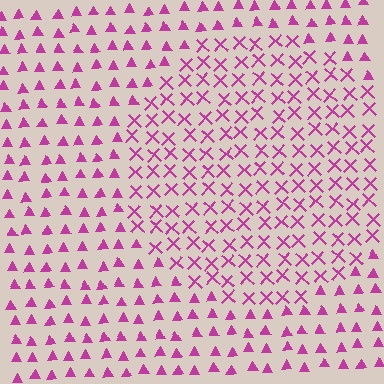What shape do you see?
I see a circle.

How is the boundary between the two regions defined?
The boundary is defined by a change in element shape: X marks inside vs. triangles outside. All elements share the same color and spacing.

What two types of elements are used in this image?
The image uses X marks inside the circle region and triangles outside it.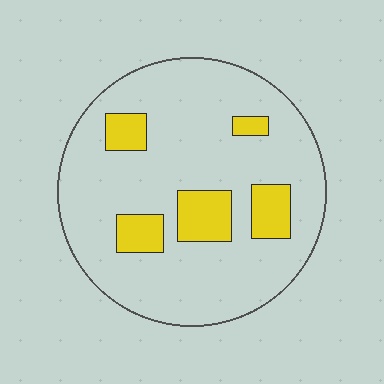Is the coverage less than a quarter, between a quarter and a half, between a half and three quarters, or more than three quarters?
Less than a quarter.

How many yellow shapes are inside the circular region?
5.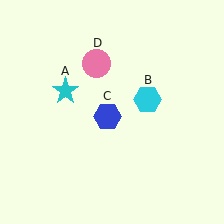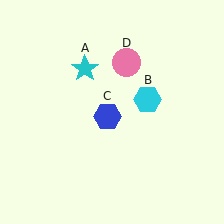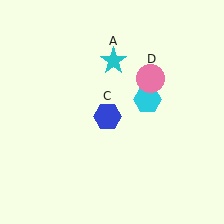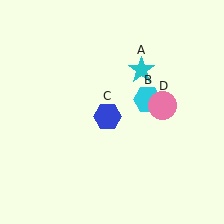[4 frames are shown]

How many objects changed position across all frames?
2 objects changed position: cyan star (object A), pink circle (object D).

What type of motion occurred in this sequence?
The cyan star (object A), pink circle (object D) rotated clockwise around the center of the scene.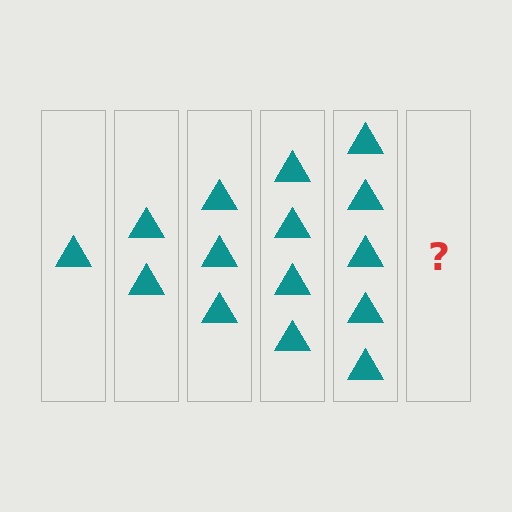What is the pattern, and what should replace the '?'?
The pattern is that each step adds one more triangle. The '?' should be 6 triangles.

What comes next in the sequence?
The next element should be 6 triangles.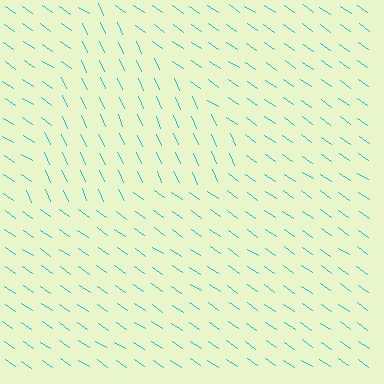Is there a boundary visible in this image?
Yes, there is a texture boundary formed by a change in line orientation.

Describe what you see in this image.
The image is filled with small cyan line segments. A triangle region in the image has lines oriented differently from the surrounding lines, creating a visible texture boundary.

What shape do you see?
I see a triangle.